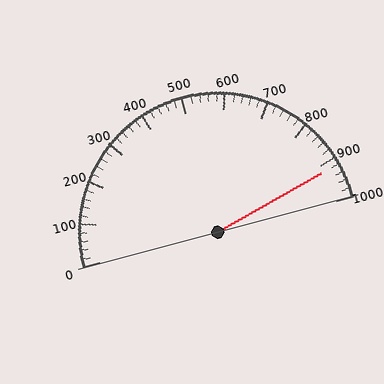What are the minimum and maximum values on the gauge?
The gauge ranges from 0 to 1000.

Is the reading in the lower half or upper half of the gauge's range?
The reading is in the upper half of the range (0 to 1000).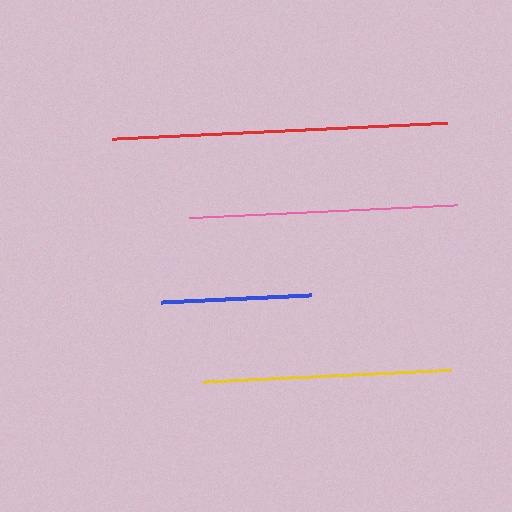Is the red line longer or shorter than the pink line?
The red line is longer than the pink line.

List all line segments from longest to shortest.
From longest to shortest: red, pink, yellow, blue.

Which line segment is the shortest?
The blue line is the shortest at approximately 150 pixels.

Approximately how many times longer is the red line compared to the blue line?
The red line is approximately 2.2 times the length of the blue line.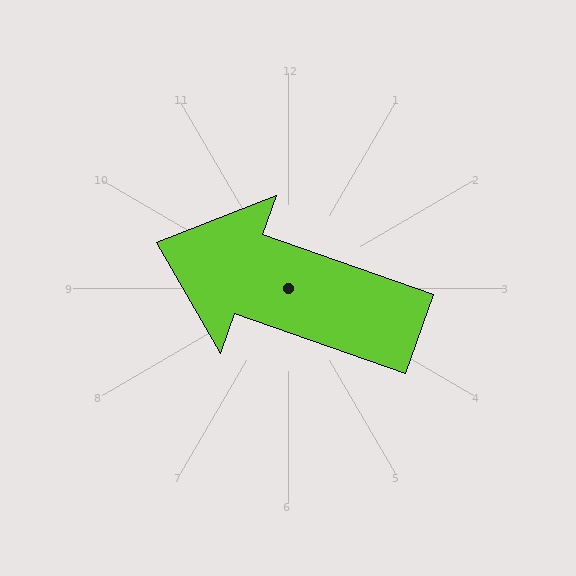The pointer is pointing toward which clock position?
Roughly 10 o'clock.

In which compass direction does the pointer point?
West.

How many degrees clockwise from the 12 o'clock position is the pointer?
Approximately 289 degrees.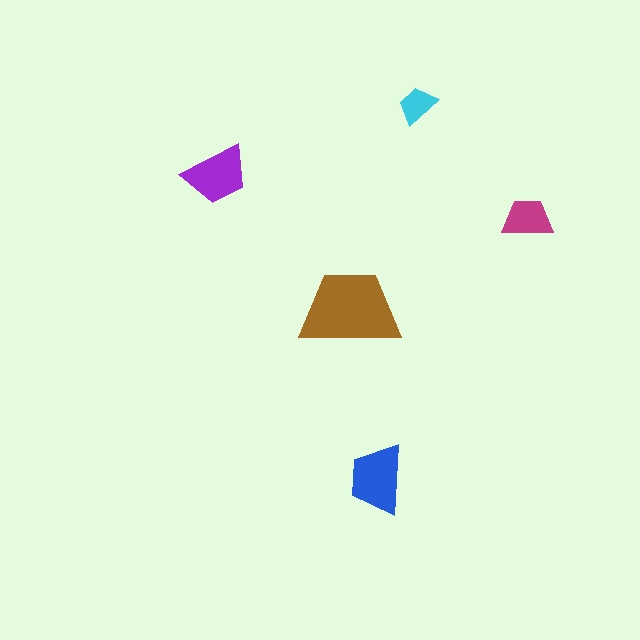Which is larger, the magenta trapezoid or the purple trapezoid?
The purple one.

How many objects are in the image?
There are 5 objects in the image.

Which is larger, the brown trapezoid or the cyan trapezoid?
The brown one.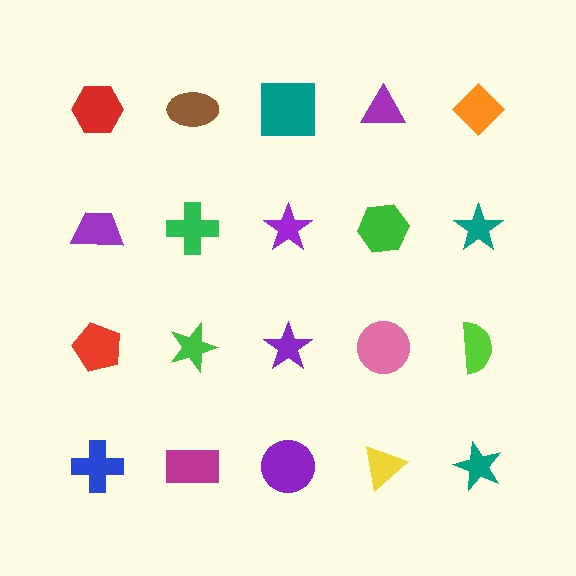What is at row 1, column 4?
A purple triangle.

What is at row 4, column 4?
A yellow triangle.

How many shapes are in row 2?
5 shapes.